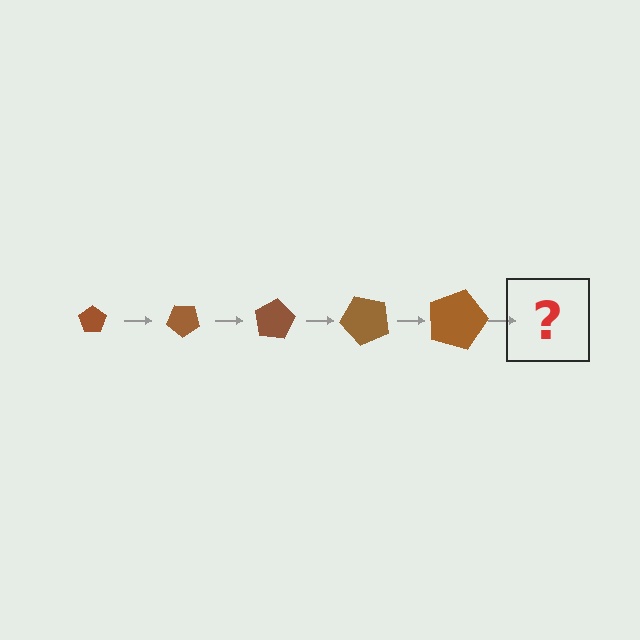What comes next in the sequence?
The next element should be a pentagon, larger than the previous one and rotated 200 degrees from the start.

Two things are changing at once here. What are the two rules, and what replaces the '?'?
The two rules are that the pentagon grows larger each step and it rotates 40 degrees each step. The '?' should be a pentagon, larger than the previous one and rotated 200 degrees from the start.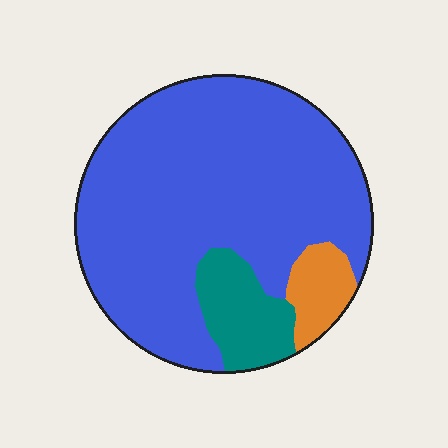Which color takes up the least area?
Orange, at roughly 5%.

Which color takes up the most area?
Blue, at roughly 80%.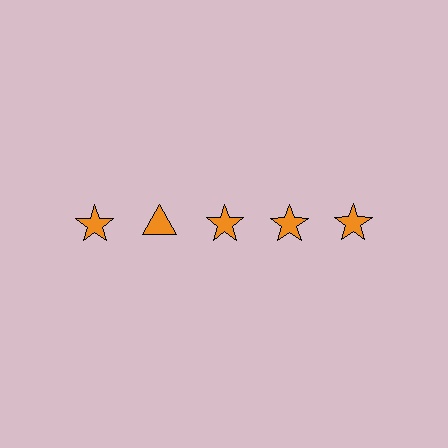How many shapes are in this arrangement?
There are 5 shapes arranged in a grid pattern.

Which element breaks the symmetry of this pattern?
The orange triangle in the top row, second from left column breaks the symmetry. All other shapes are orange stars.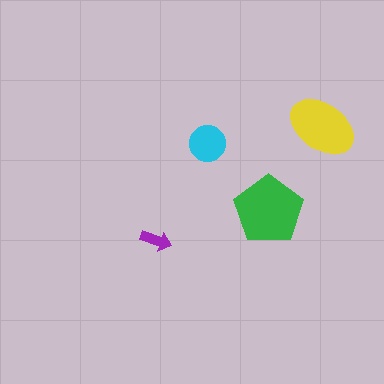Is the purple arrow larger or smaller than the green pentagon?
Smaller.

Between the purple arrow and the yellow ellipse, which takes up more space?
The yellow ellipse.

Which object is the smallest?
The purple arrow.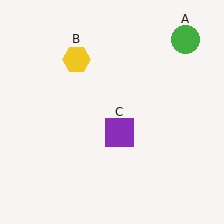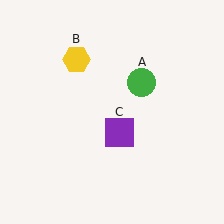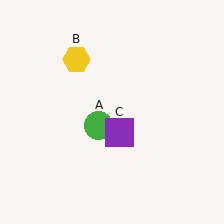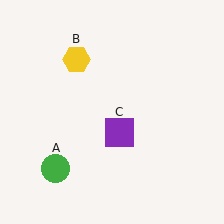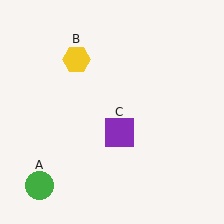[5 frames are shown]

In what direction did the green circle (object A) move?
The green circle (object A) moved down and to the left.